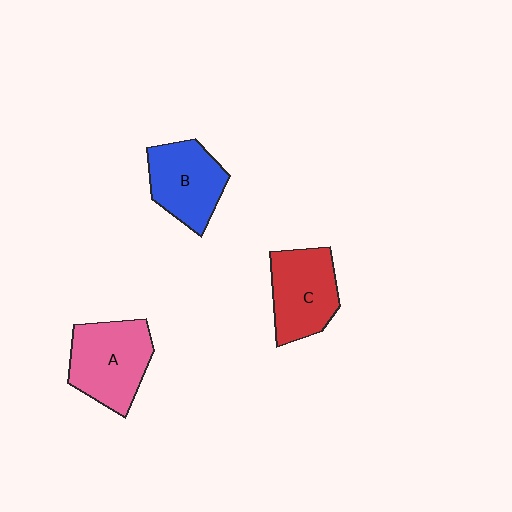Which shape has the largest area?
Shape A (pink).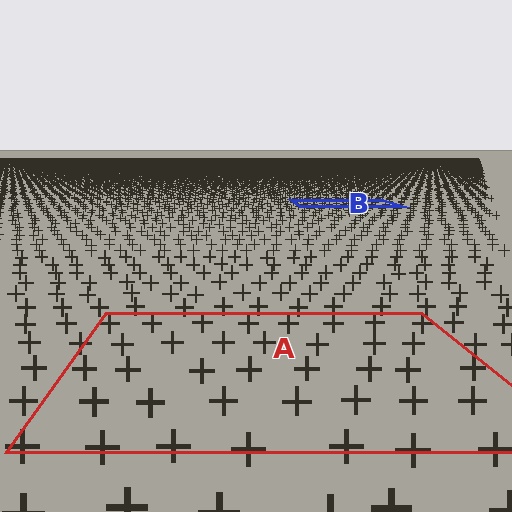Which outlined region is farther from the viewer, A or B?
Region B is farther from the viewer — the texture elements inside it appear smaller and more densely packed.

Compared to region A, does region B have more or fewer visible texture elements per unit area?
Region B has more texture elements per unit area — they are packed more densely because it is farther away.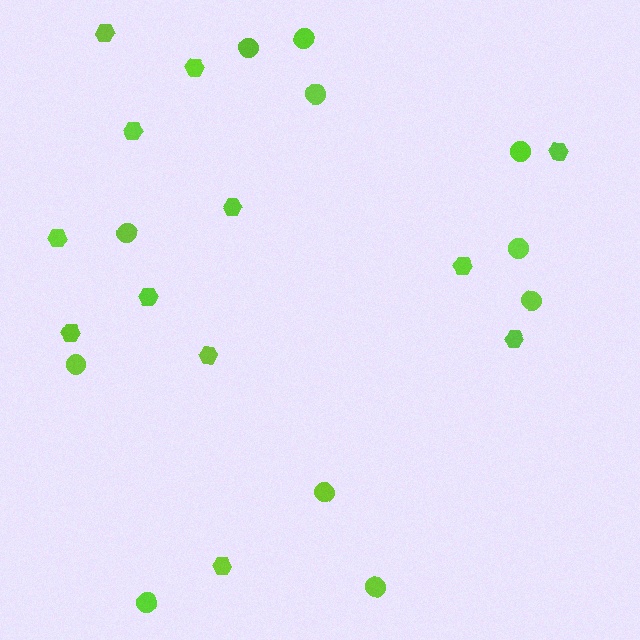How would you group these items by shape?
There are 2 groups: one group of hexagons (12) and one group of circles (11).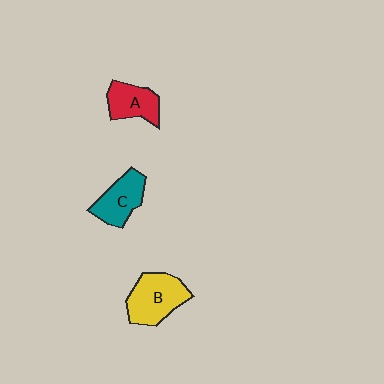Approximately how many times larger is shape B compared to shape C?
Approximately 1.3 times.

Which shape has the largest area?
Shape B (yellow).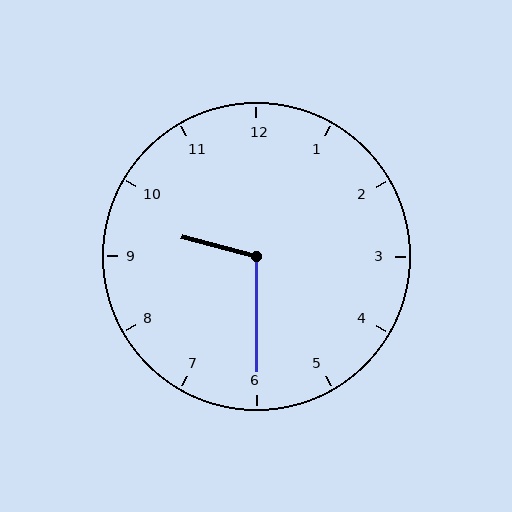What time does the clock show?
9:30.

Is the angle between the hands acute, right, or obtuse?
It is obtuse.